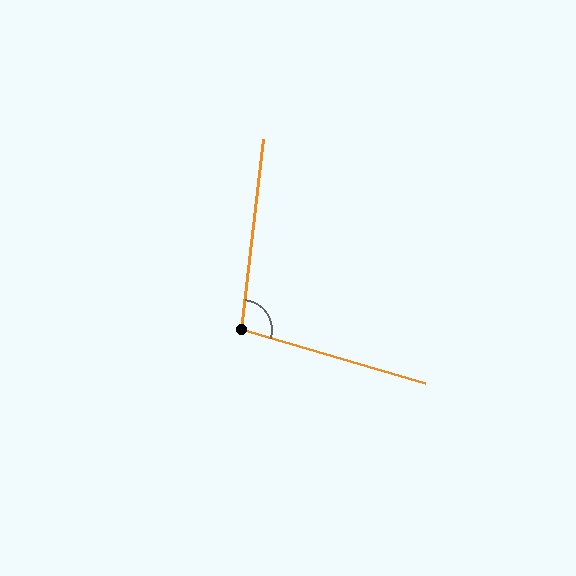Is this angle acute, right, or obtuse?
It is obtuse.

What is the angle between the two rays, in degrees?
Approximately 100 degrees.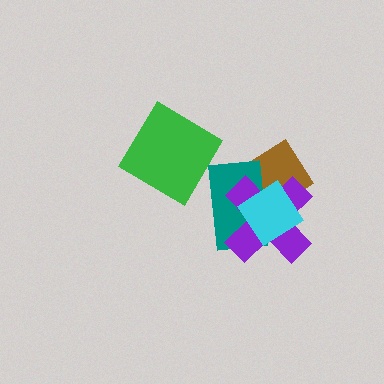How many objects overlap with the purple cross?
3 objects overlap with the purple cross.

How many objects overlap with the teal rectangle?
3 objects overlap with the teal rectangle.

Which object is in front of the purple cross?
The cyan diamond is in front of the purple cross.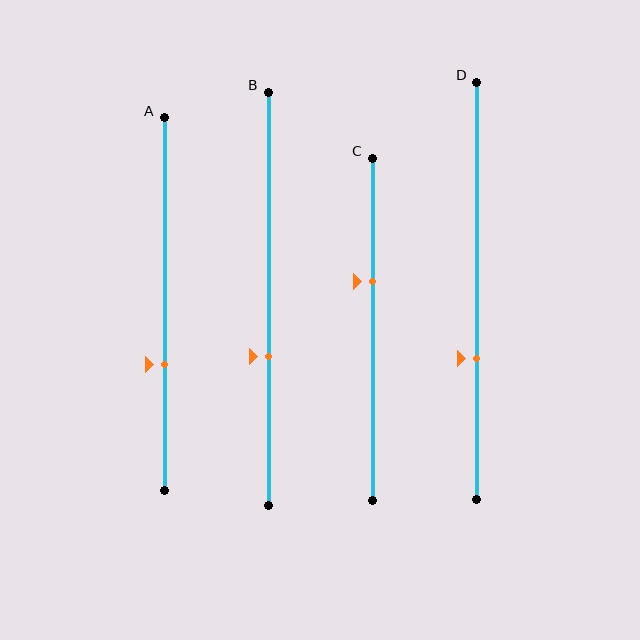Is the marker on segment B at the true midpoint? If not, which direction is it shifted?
No, the marker on segment B is shifted downward by about 14% of the segment length.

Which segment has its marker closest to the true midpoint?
Segment B has its marker closest to the true midpoint.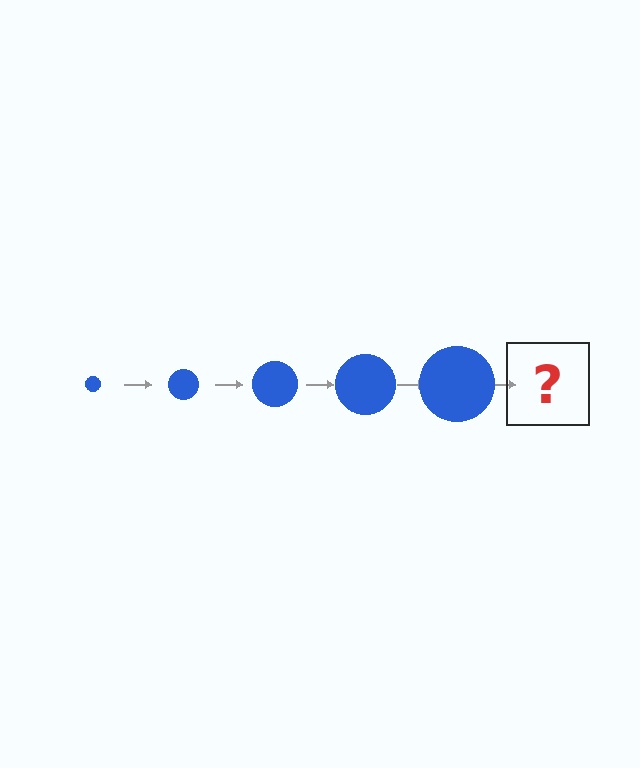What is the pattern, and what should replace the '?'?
The pattern is that the circle gets progressively larger each step. The '?' should be a blue circle, larger than the previous one.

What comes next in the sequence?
The next element should be a blue circle, larger than the previous one.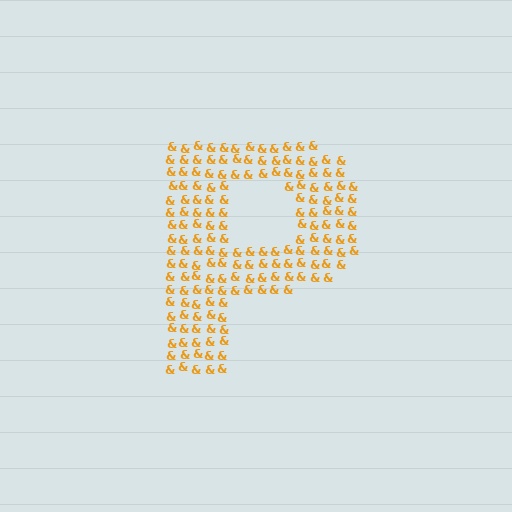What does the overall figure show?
The overall figure shows the letter P.